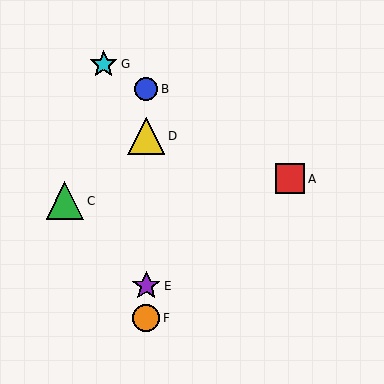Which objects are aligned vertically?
Objects B, D, E, F are aligned vertically.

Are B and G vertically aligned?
No, B is at x≈146 and G is at x≈104.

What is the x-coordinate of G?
Object G is at x≈104.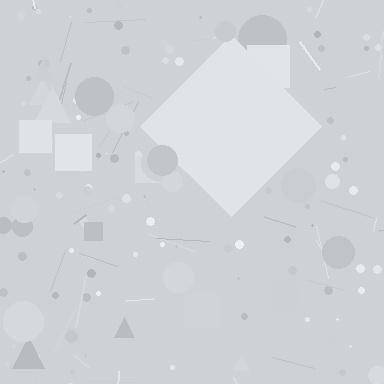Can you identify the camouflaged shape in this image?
The camouflaged shape is a diamond.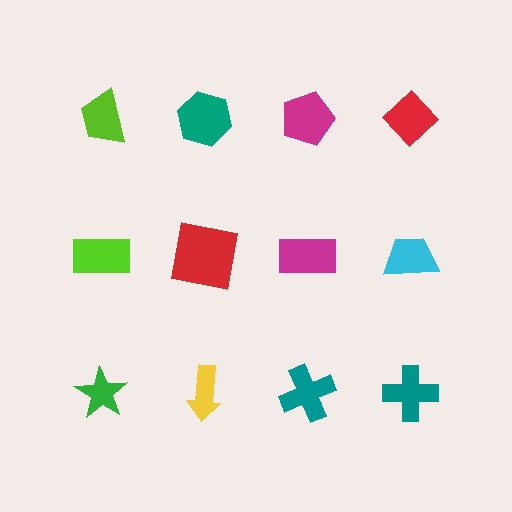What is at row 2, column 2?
A red square.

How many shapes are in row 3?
4 shapes.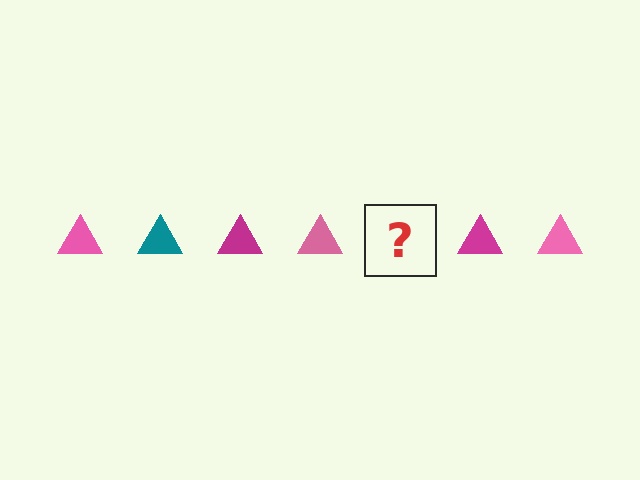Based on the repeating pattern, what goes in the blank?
The blank should be a teal triangle.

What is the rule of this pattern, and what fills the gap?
The rule is that the pattern cycles through pink, teal, magenta triangles. The gap should be filled with a teal triangle.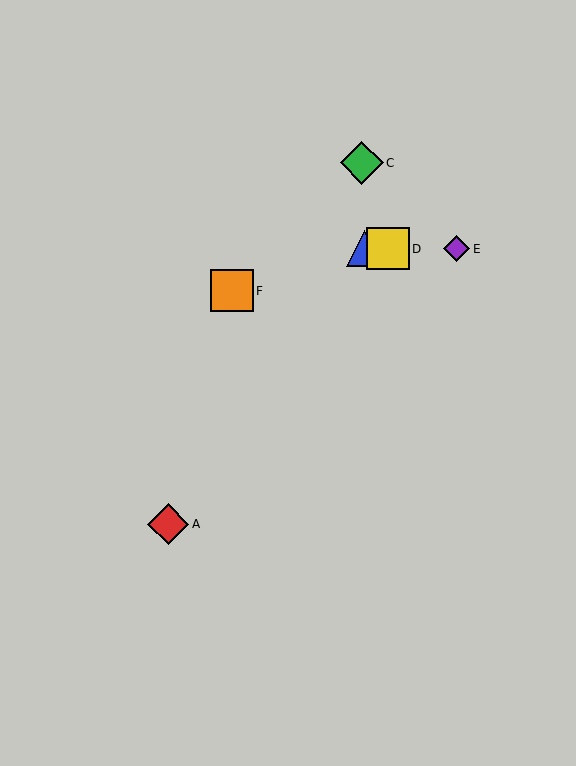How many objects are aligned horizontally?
3 objects (B, D, E) are aligned horizontally.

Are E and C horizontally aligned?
No, E is at y≈249 and C is at y≈163.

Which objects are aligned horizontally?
Objects B, D, E are aligned horizontally.